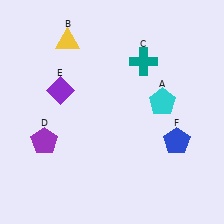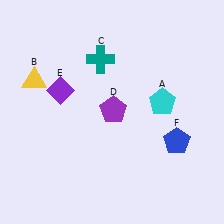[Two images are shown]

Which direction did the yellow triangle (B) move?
The yellow triangle (B) moved down.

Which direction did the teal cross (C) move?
The teal cross (C) moved left.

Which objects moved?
The objects that moved are: the yellow triangle (B), the teal cross (C), the purple pentagon (D).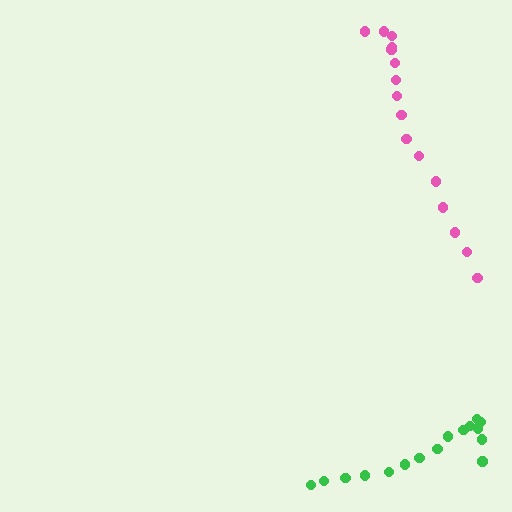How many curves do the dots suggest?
There are 2 distinct paths.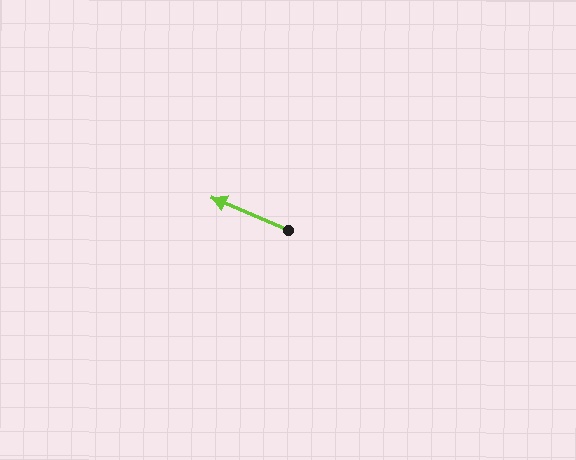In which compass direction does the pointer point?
Northwest.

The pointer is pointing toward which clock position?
Roughly 10 o'clock.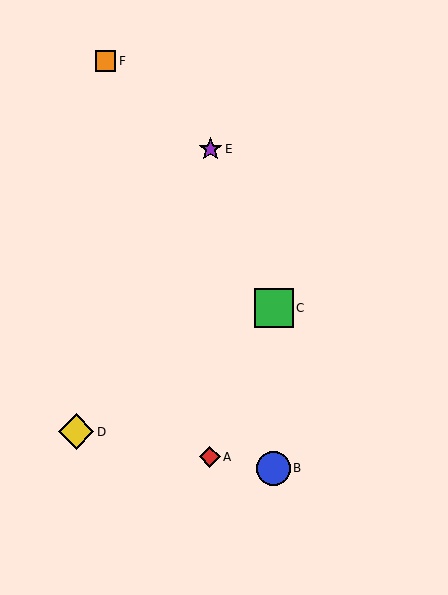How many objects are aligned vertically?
2 objects (B, C) are aligned vertically.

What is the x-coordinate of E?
Object E is at x≈211.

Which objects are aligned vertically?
Objects B, C are aligned vertically.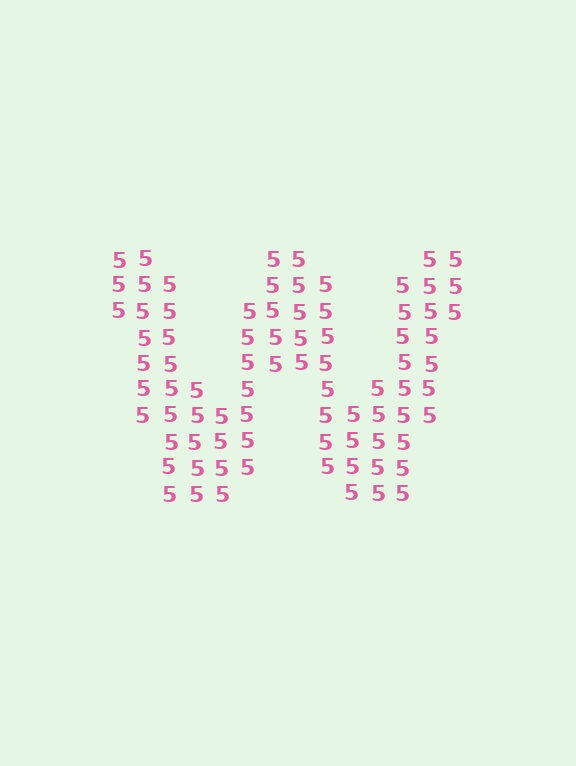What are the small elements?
The small elements are digit 5's.